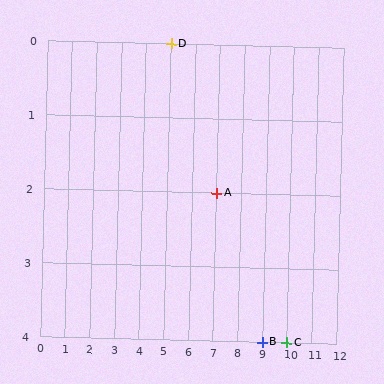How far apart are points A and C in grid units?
Points A and C are 3 columns and 2 rows apart (about 3.6 grid units diagonally).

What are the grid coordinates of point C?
Point C is at grid coordinates (10, 4).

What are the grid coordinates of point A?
Point A is at grid coordinates (7, 2).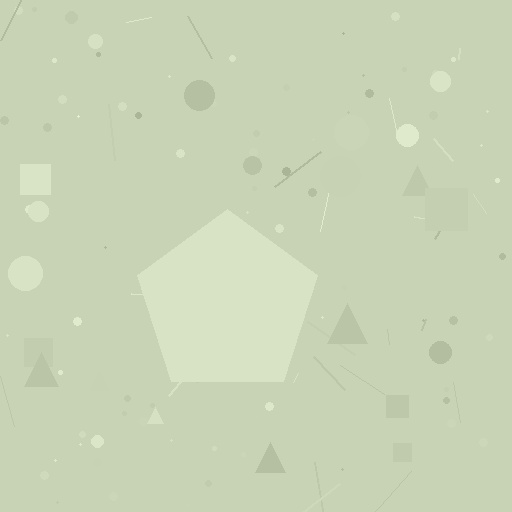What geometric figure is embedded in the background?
A pentagon is embedded in the background.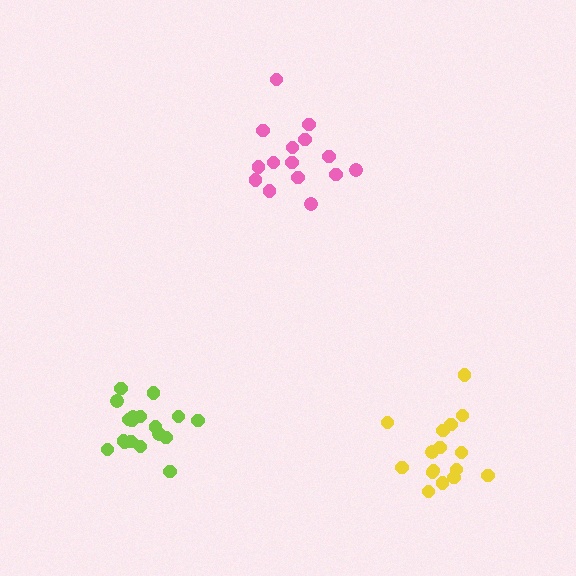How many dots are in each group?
Group 1: 16 dots, Group 2: 15 dots, Group 3: 18 dots (49 total).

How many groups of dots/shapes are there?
There are 3 groups.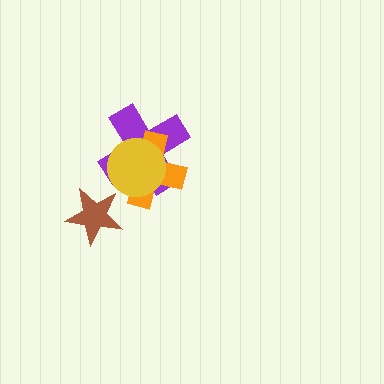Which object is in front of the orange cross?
The yellow circle is in front of the orange cross.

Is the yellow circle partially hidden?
No, no other shape covers it.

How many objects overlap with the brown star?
0 objects overlap with the brown star.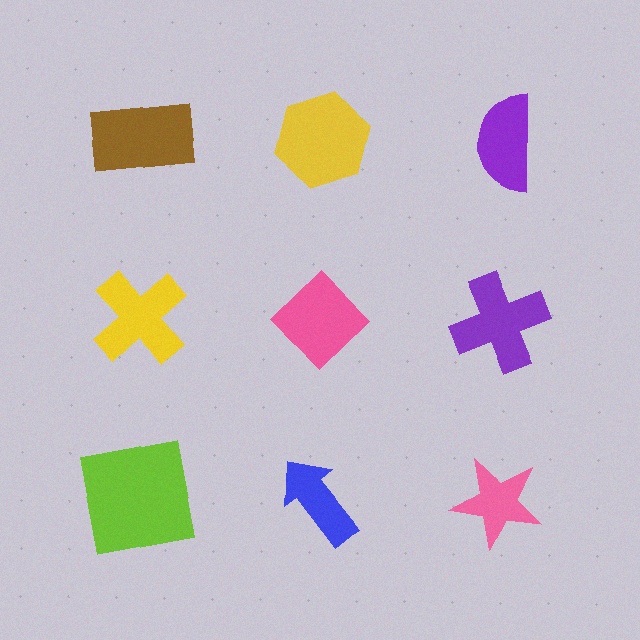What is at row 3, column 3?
A pink star.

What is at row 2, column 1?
A yellow cross.